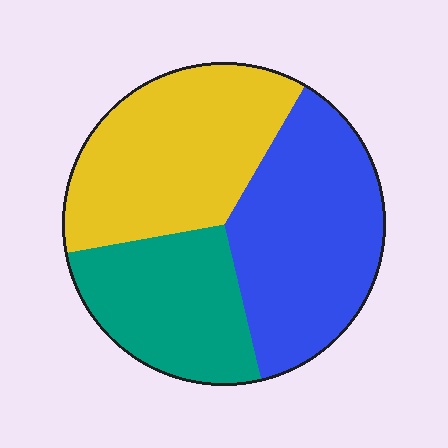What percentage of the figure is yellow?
Yellow takes up about three eighths (3/8) of the figure.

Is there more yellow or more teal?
Yellow.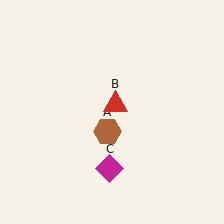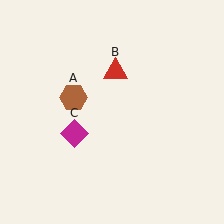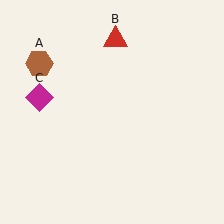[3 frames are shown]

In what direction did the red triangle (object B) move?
The red triangle (object B) moved up.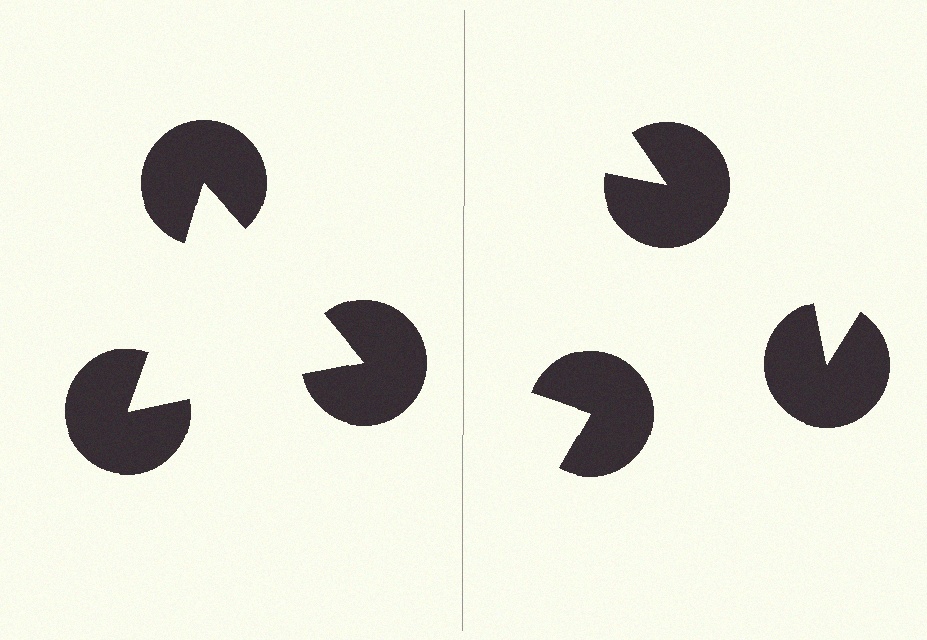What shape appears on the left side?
An illusory triangle.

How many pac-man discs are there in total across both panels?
6 — 3 on each side.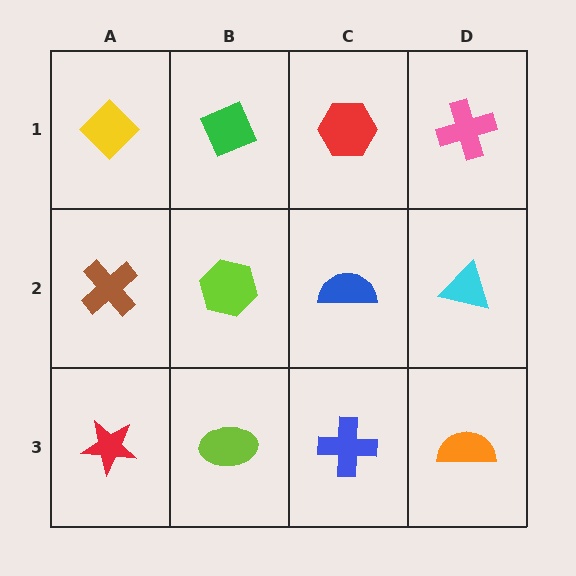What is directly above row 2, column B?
A green diamond.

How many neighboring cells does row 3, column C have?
3.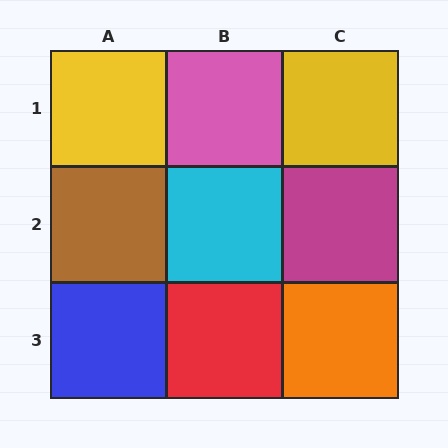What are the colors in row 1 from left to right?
Yellow, pink, yellow.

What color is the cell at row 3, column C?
Orange.